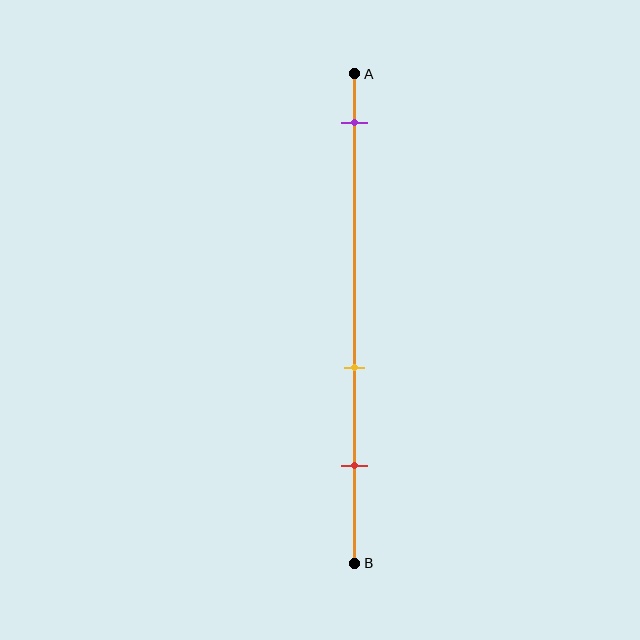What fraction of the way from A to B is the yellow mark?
The yellow mark is approximately 60% (0.6) of the way from A to B.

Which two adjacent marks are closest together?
The yellow and red marks are the closest adjacent pair.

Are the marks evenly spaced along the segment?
No, the marks are not evenly spaced.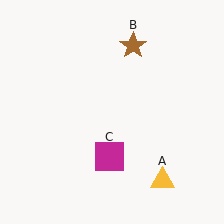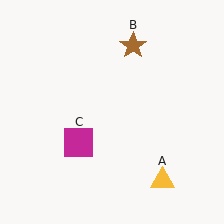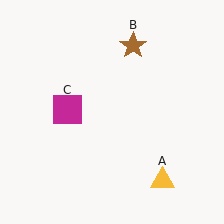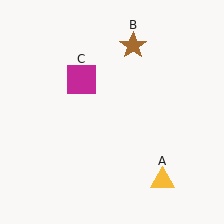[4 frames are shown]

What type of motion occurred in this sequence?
The magenta square (object C) rotated clockwise around the center of the scene.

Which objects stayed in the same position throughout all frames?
Yellow triangle (object A) and brown star (object B) remained stationary.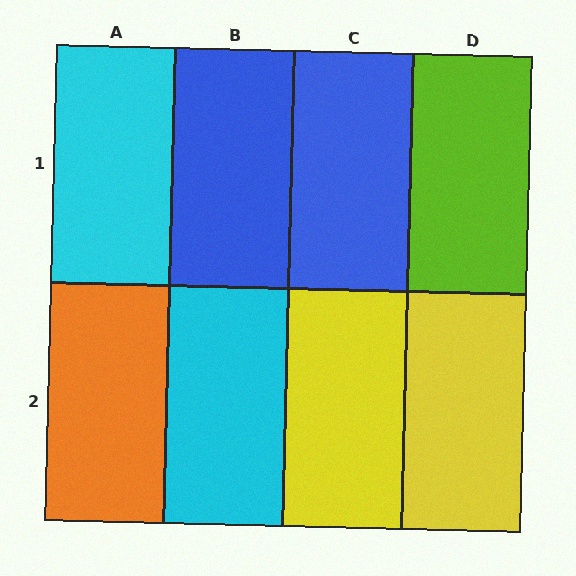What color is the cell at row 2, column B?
Cyan.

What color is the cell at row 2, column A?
Orange.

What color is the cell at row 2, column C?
Yellow.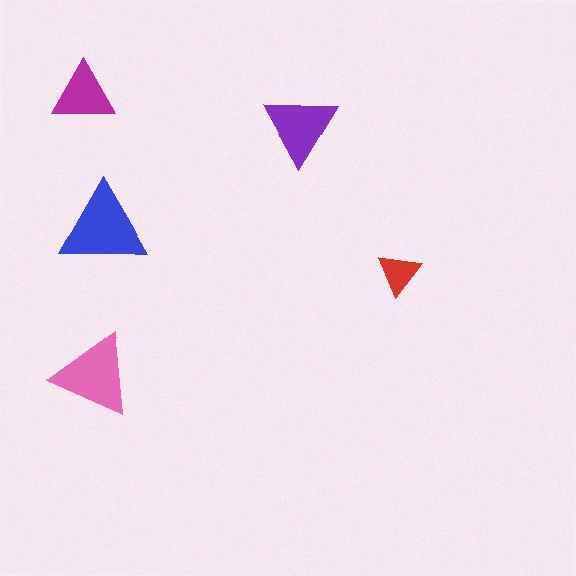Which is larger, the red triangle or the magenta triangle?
The magenta one.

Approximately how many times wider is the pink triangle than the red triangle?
About 2 times wider.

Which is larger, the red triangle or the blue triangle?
The blue one.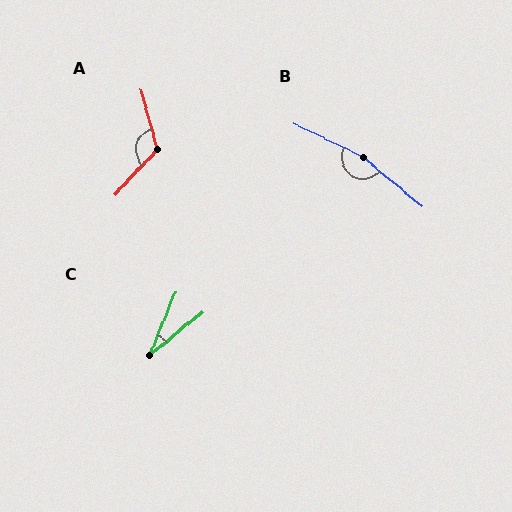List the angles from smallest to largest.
C (28°), A (122°), B (166°).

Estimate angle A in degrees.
Approximately 122 degrees.